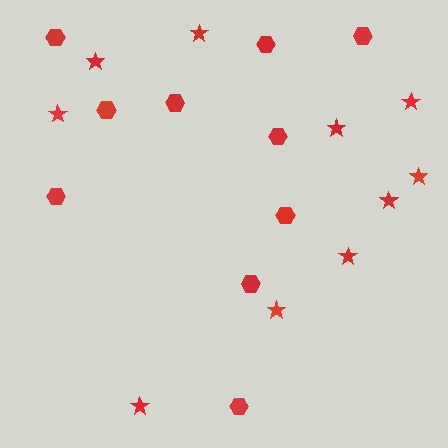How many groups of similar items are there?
There are 2 groups: one group of stars (10) and one group of hexagons (10).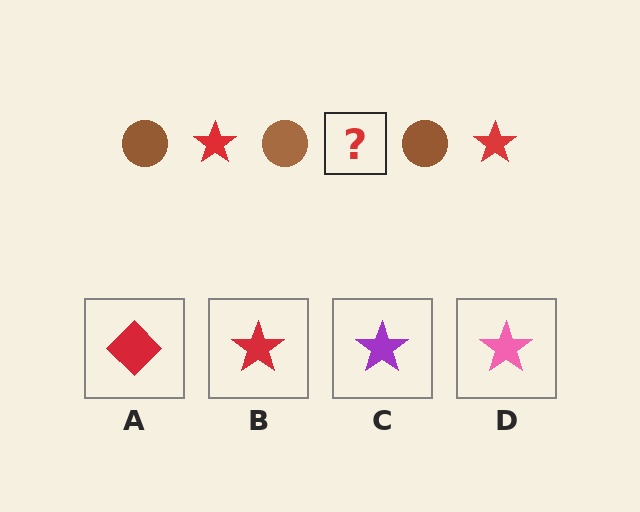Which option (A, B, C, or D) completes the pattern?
B.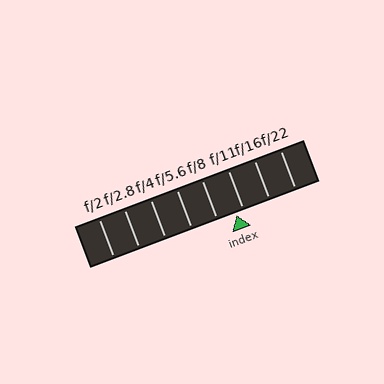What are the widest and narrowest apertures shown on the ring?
The widest aperture shown is f/2 and the narrowest is f/22.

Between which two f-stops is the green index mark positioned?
The index mark is between f/8 and f/11.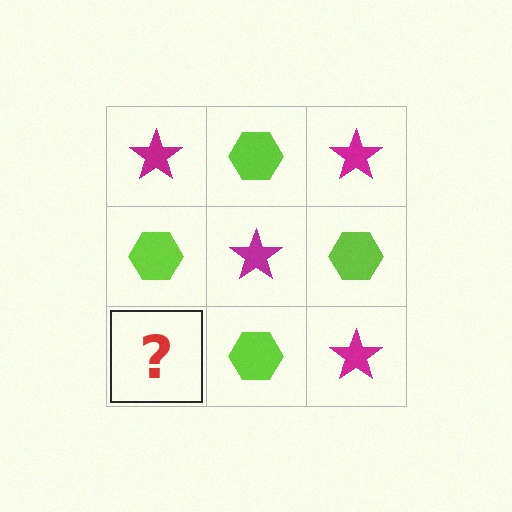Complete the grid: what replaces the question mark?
The question mark should be replaced with a magenta star.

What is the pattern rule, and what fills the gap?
The rule is that it alternates magenta star and lime hexagon in a checkerboard pattern. The gap should be filled with a magenta star.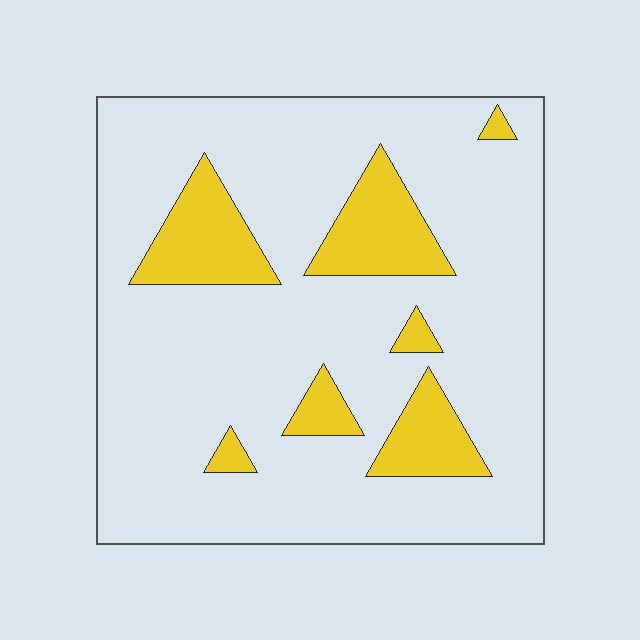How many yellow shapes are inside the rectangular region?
7.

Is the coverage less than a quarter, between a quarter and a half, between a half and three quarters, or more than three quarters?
Less than a quarter.